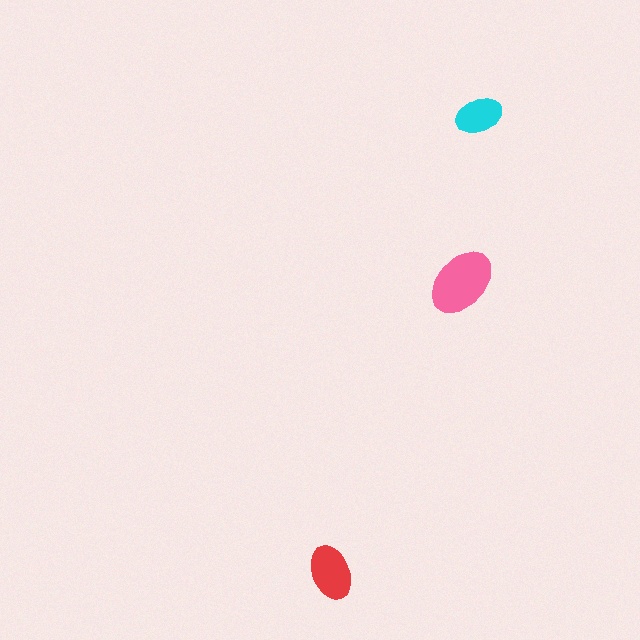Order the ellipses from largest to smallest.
the pink one, the red one, the cyan one.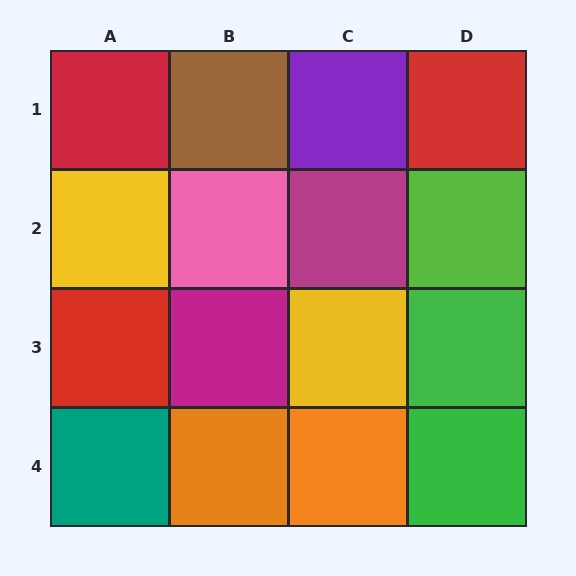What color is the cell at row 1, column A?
Red.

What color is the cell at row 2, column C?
Magenta.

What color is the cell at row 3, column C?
Yellow.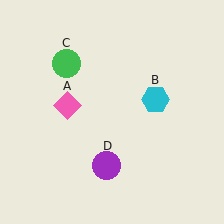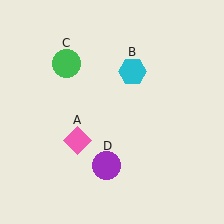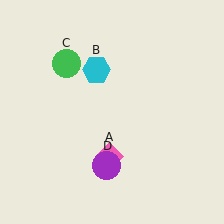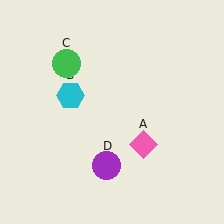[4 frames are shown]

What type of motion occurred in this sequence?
The pink diamond (object A), cyan hexagon (object B) rotated counterclockwise around the center of the scene.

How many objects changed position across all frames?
2 objects changed position: pink diamond (object A), cyan hexagon (object B).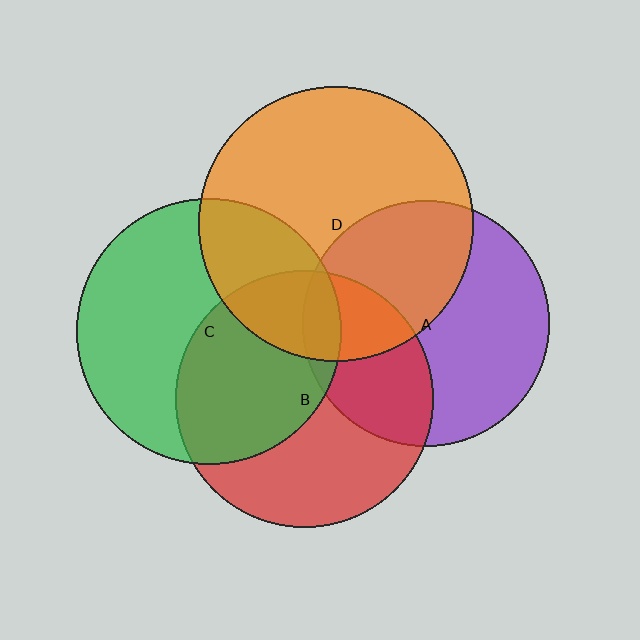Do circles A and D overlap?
Yes.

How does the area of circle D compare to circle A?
Approximately 1.3 times.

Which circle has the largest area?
Circle D (orange).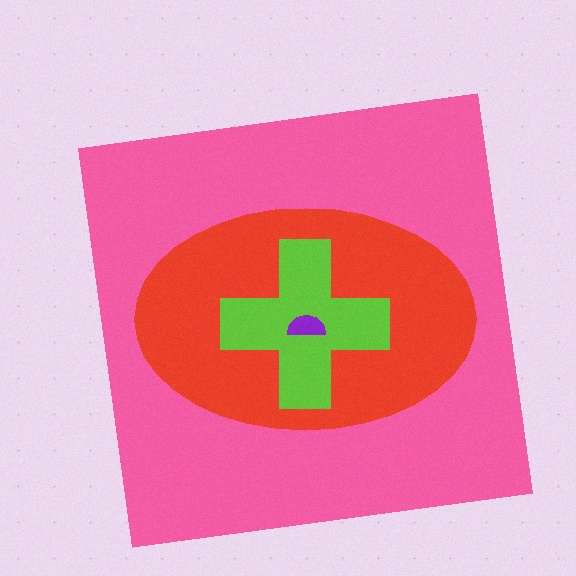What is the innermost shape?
The purple semicircle.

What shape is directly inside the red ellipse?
The lime cross.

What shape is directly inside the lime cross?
The purple semicircle.